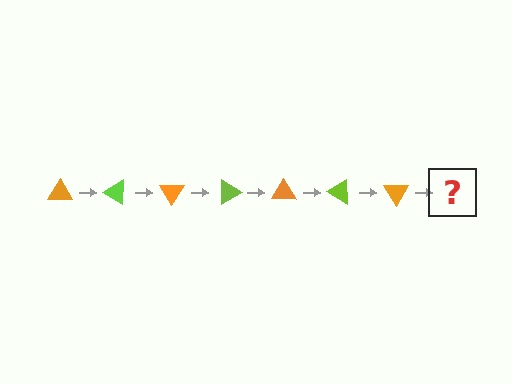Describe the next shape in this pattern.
It should be a lime triangle, rotated 210 degrees from the start.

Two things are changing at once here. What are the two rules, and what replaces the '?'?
The two rules are that it rotates 30 degrees each step and the color cycles through orange and lime. The '?' should be a lime triangle, rotated 210 degrees from the start.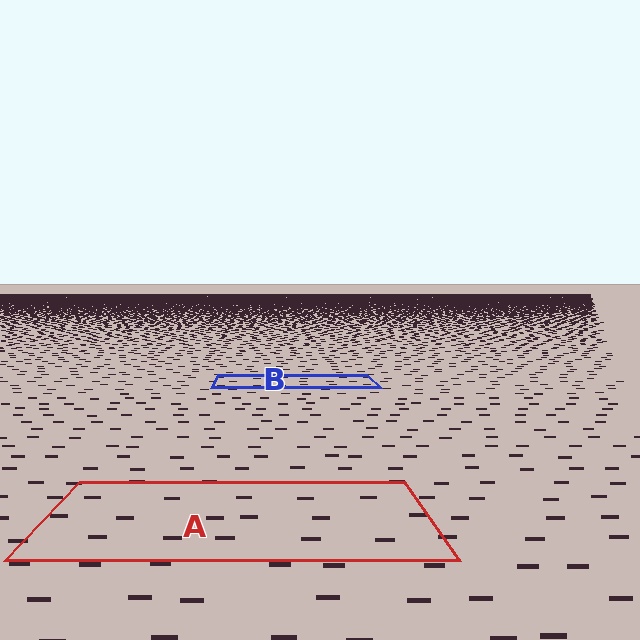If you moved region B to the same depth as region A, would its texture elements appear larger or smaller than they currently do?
They would appear larger. At a closer depth, the same texture elements are projected at a bigger on-screen size.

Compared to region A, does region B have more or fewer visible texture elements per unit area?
Region B has more texture elements per unit area — they are packed more densely because it is farther away.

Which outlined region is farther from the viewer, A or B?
Region B is farther from the viewer — the texture elements inside it appear smaller and more densely packed.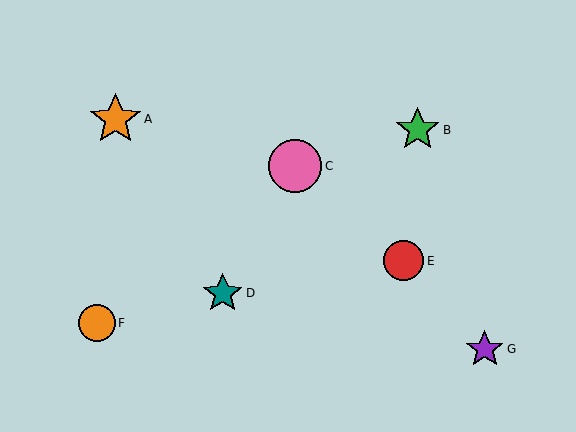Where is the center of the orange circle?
The center of the orange circle is at (97, 323).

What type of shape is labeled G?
Shape G is a purple star.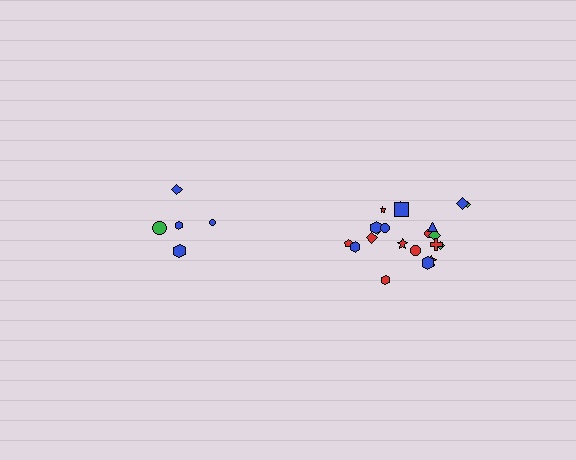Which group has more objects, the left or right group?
The right group.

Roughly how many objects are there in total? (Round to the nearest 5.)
Roughly 25 objects in total.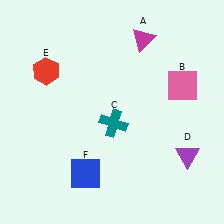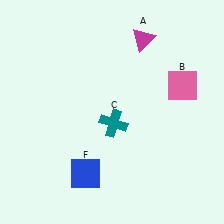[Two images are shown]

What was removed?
The red hexagon (E), the purple triangle (D) were removed in Image 2.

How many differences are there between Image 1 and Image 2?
There are 2 differences between the two images.